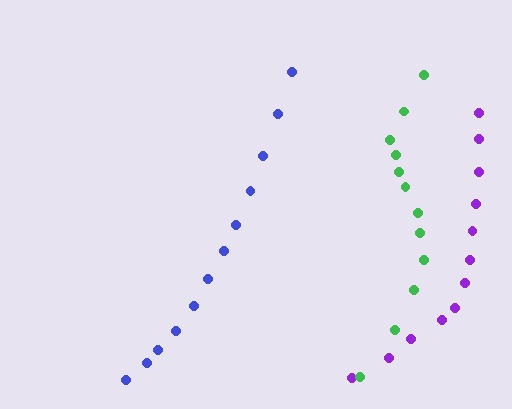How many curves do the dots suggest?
There are 3 distinct paths.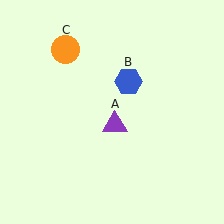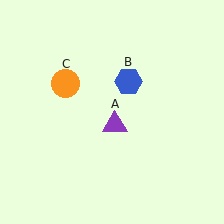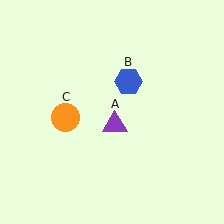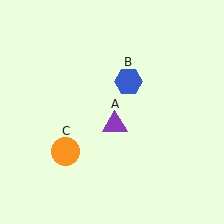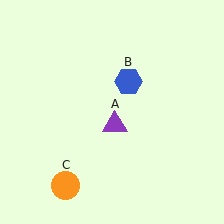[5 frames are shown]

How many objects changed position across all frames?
1 object changed position: orange circle (object C).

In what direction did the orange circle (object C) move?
The orange circle (object C) moved down.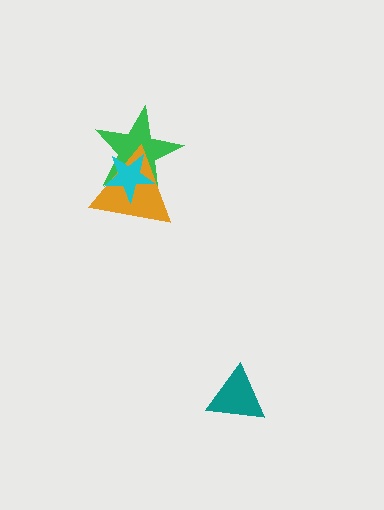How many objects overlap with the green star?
2 objects overlap with the green star.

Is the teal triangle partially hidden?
No, no other shape covers it.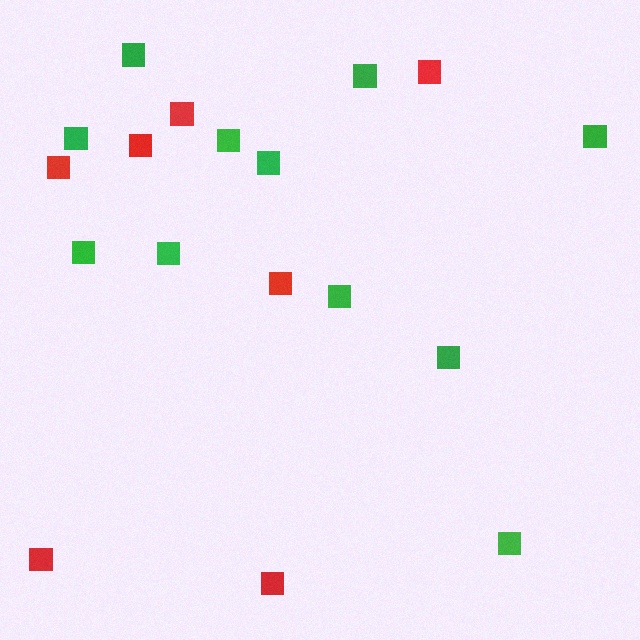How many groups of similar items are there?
There are 2 groups: one group of red squares (7) and one group of green squares (11).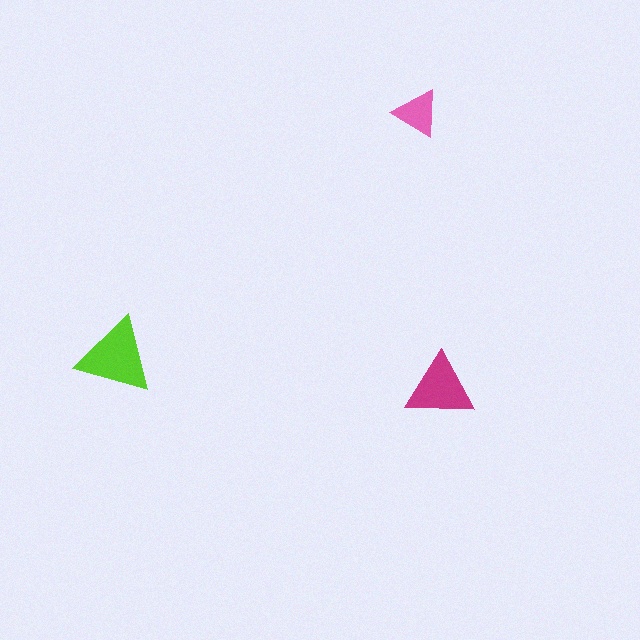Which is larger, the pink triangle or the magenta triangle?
The magenta one.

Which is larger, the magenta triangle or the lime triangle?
The lime one.